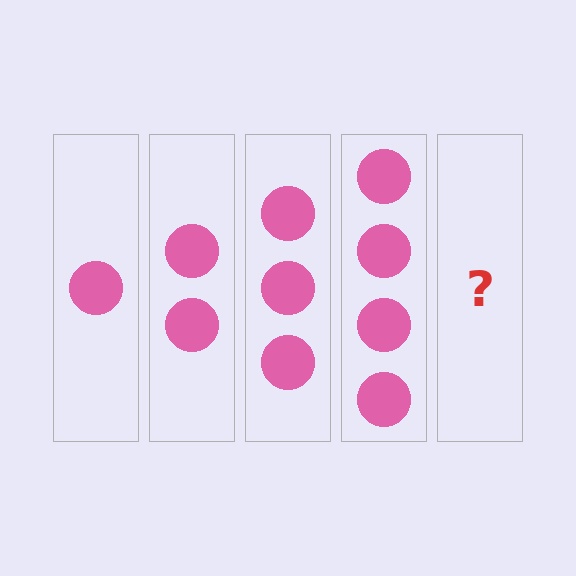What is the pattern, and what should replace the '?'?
The pattern is that each step adds one more circle. The '?' should be 5 circles.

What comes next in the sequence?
The next element should be 5 circles.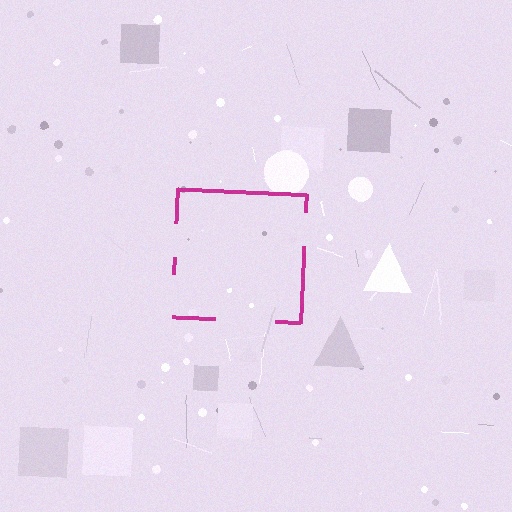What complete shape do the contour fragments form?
The contour fragments form a square.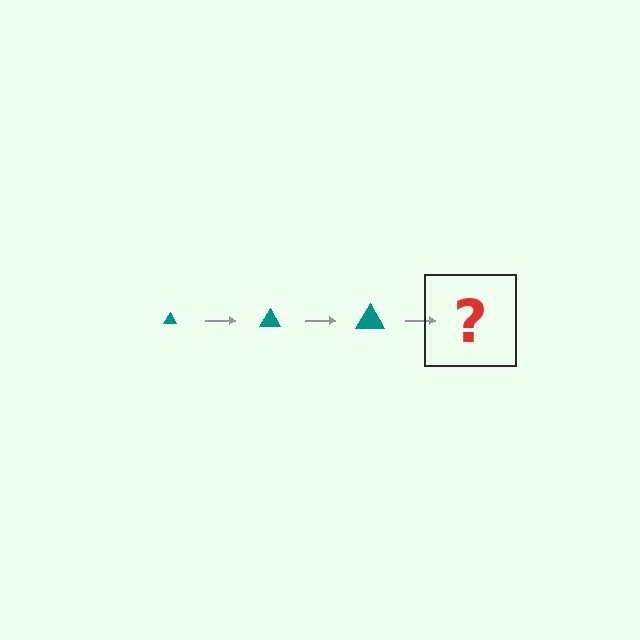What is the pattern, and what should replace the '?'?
The pattern is that the triangle gets progressively larger each step. The '?' should be a teal triangle, larger than the previous one.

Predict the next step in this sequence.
The next step is a teal triangle, larger than the previous one.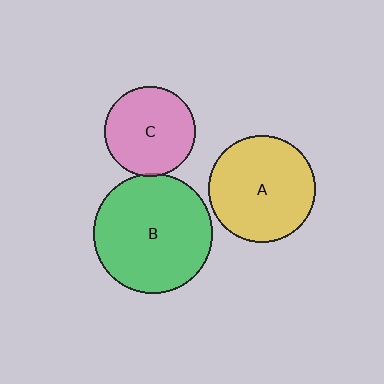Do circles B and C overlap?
Yes.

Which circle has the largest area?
Circle B (green).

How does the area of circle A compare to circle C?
Approximately 1.4 times.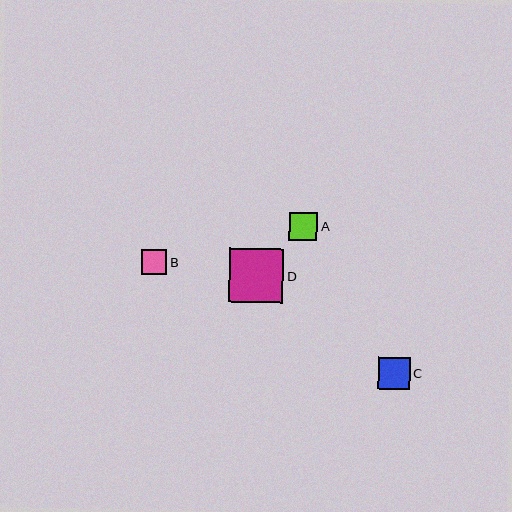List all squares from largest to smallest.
From largest to smallest: D, C, A, B.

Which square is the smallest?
Square B is the smallest with a size of approximately 25 pixels.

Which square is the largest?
Square D is the largest with a size of approximately 54 pixels.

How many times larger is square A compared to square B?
Square A is approximately 1.2 times the size of square B.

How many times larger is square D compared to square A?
Square D is approximately 1.9 times the size of square A.